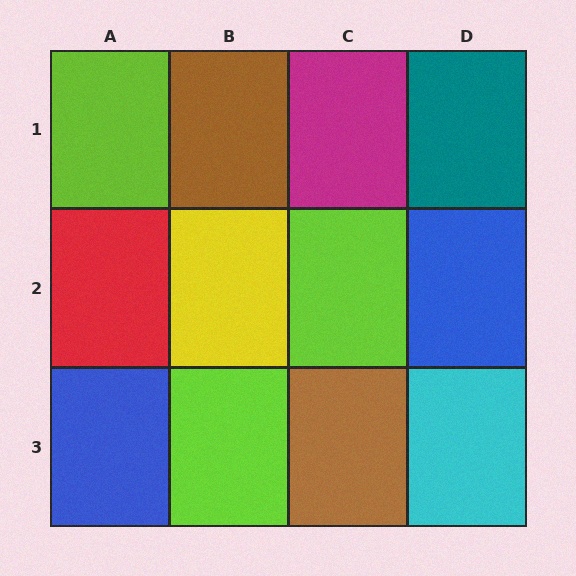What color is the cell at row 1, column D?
Teal.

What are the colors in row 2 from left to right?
Red, yellow, lime, blue.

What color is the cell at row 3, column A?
Blue.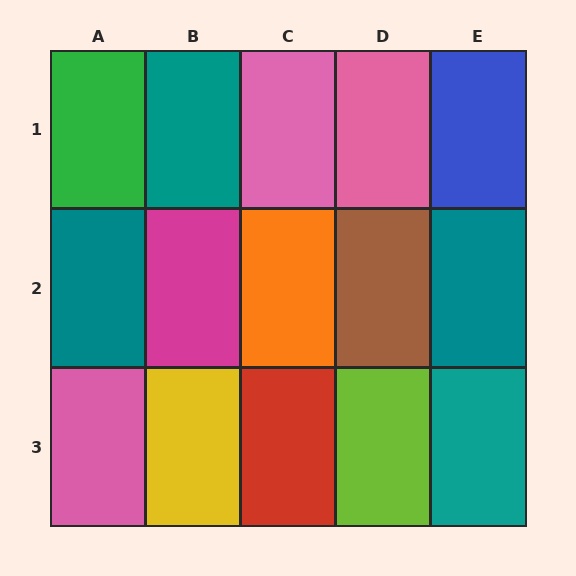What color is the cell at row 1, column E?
Blue.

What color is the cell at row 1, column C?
Pink.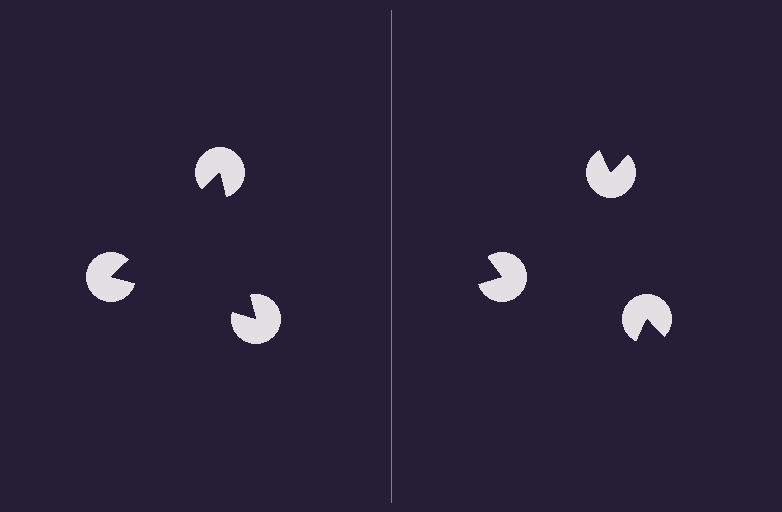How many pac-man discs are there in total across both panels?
6 — 3 on each side.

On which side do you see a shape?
An illusory triangle appears on the left side. On the right side the wedge cuts are rotated, so no coherent shape forms.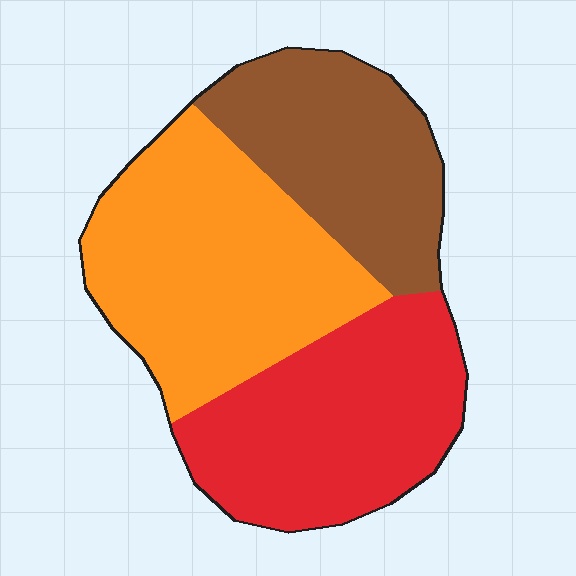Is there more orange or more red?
Orange.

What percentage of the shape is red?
Red takes up about one third (1/3) of the shape.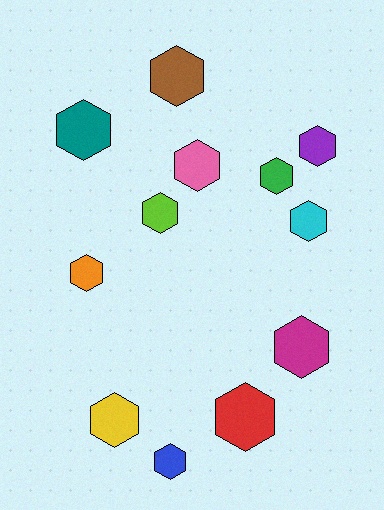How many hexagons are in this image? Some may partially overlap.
There are 12 hexagons.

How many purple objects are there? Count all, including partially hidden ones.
There is 1 purple object.